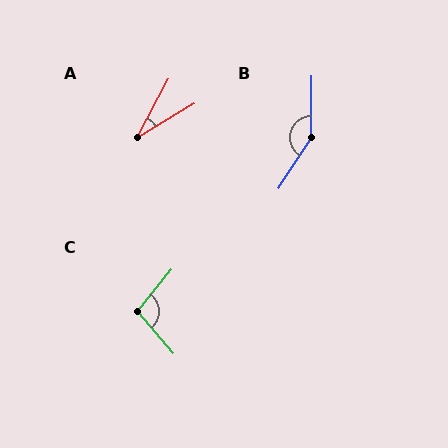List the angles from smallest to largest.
A (31°), C (101°), B (148°).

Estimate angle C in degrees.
Approximately 101 degrees.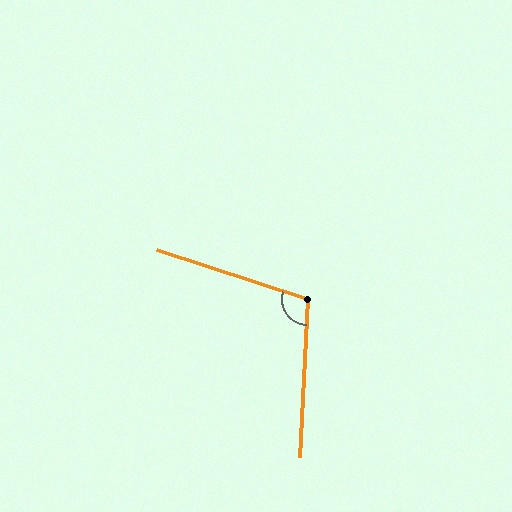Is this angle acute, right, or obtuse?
It is obtuse.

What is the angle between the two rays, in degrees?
Approximately 105 degrees.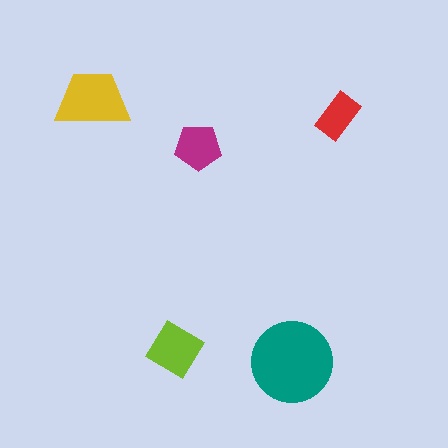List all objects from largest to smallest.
The teal circle, the yellow trapezoid, the lime diamond, the magenta pentagon, the red rectangle.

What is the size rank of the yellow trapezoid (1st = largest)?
2nd.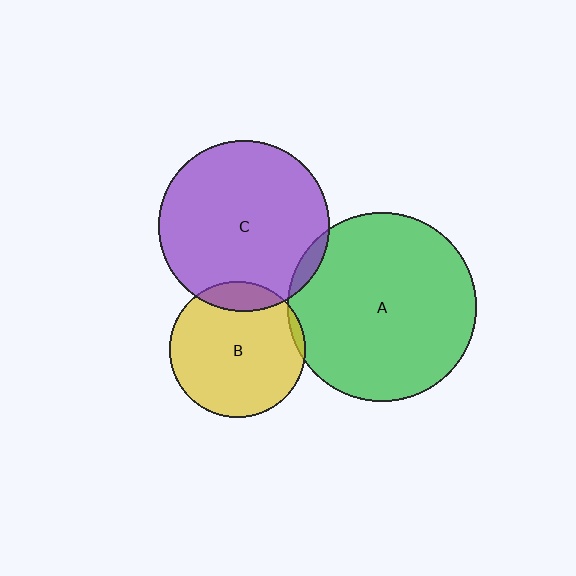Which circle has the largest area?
Circle A (green).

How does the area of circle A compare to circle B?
Approximately 1.9 times.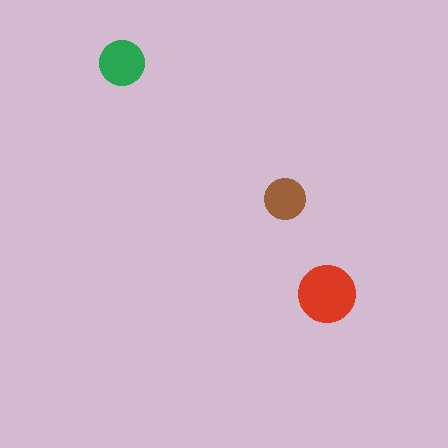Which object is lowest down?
The red circle is bottommost.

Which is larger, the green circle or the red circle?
The red one.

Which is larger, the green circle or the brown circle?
The green one.